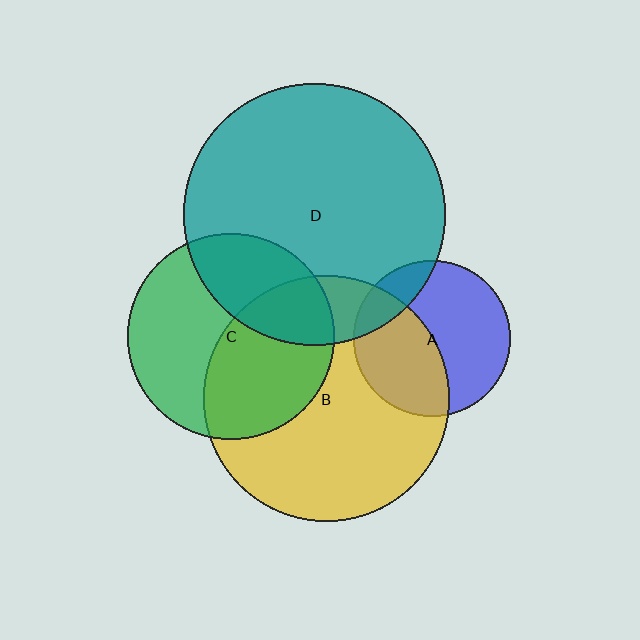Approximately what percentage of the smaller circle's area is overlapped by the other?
Approximately 20%.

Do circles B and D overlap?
Yes.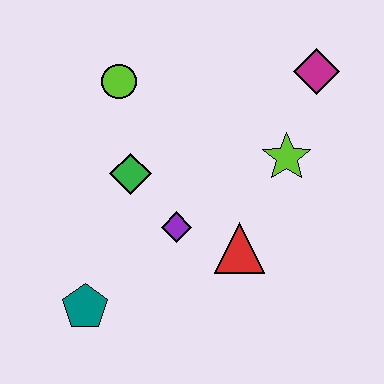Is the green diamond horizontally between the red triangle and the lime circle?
Yes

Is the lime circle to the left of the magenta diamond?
Yes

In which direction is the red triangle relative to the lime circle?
The red triangle is below the lime circle.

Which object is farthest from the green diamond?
The magenta diamond is farthest from the green diamond.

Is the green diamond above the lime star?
No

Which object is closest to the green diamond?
The purple diamond is closest to the green diamond.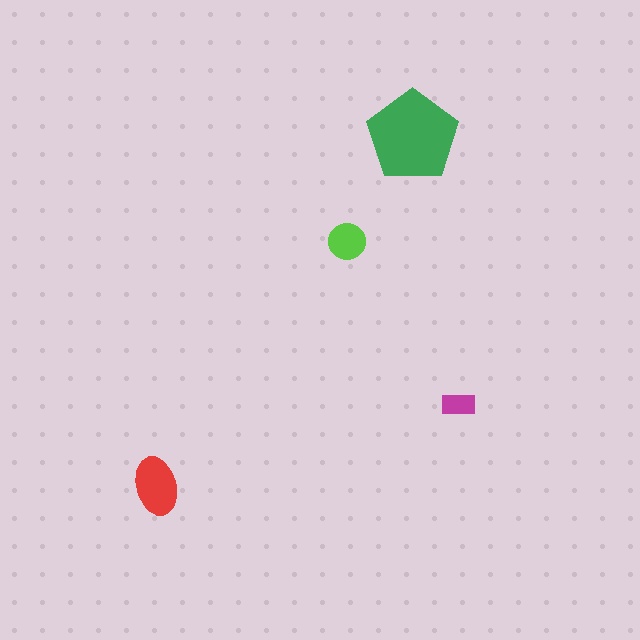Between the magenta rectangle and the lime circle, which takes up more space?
The lime circle.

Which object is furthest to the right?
The magenta rectangle is rightmost.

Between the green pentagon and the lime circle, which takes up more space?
The green pentagon.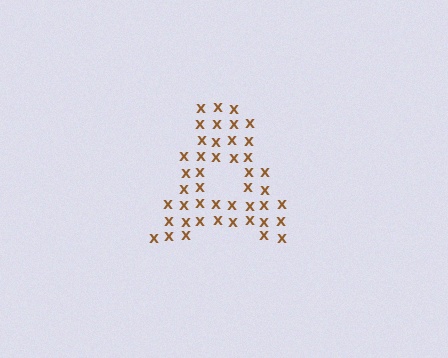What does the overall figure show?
The overall figure shows the letter A.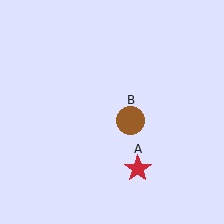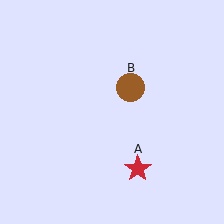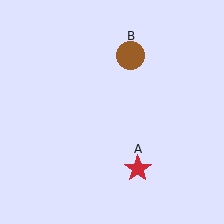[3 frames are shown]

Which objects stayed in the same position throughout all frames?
Red star (object A) remained stationary.